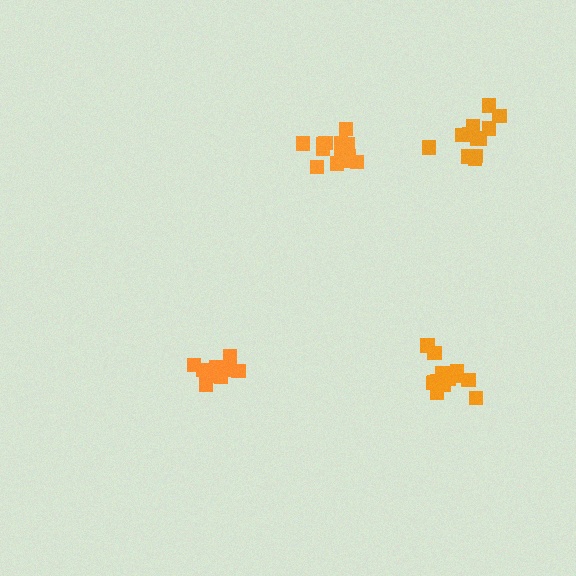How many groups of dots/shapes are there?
There are 4 groups.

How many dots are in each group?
Group 1: 12 dots, Group 2: 13 dots, Group 3: 14 dots, Group 4: 13 dots (52 total).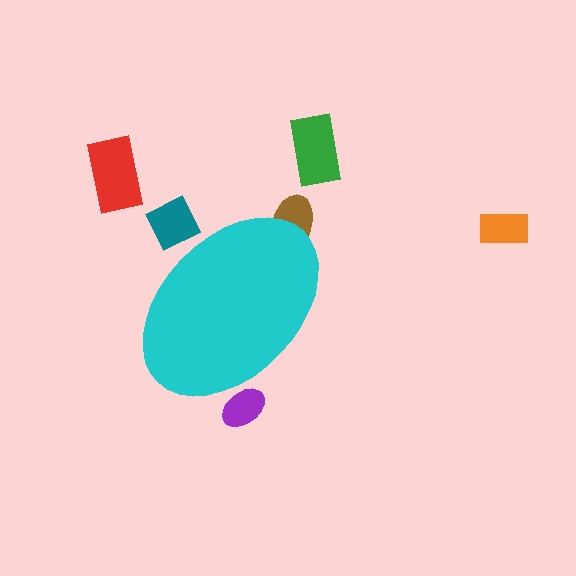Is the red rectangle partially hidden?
No, the red rectangle is fully visible.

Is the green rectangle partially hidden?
No, the green rectangle is fully visible.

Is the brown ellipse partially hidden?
Yes, the brown ellipse is partially hidden behind the cyan ellipse.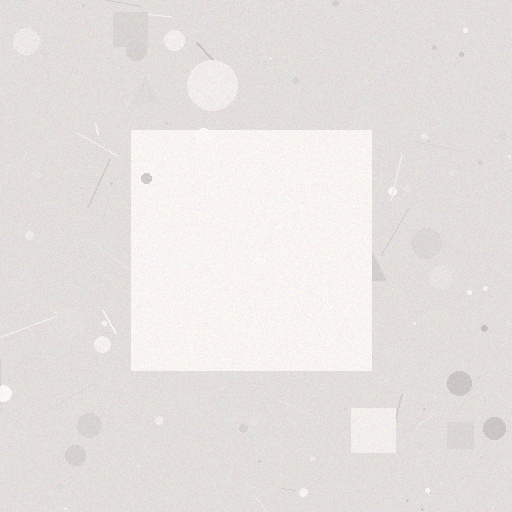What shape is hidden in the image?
A square is hidden in the image.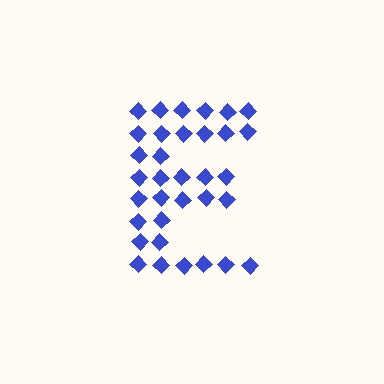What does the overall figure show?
The overall figure shows the letter E.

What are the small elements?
The small elements are diamonds.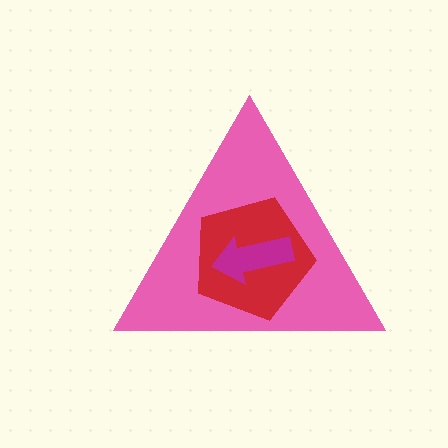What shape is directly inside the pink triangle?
The red pentagon.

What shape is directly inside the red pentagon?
The magenta arrow.